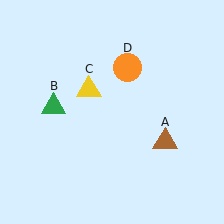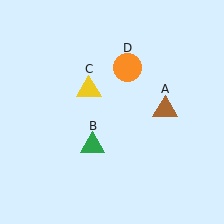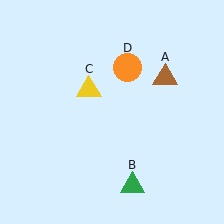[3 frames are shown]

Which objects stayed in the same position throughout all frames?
Yellow triangle (object C) and orange circle (object D) remained stationary.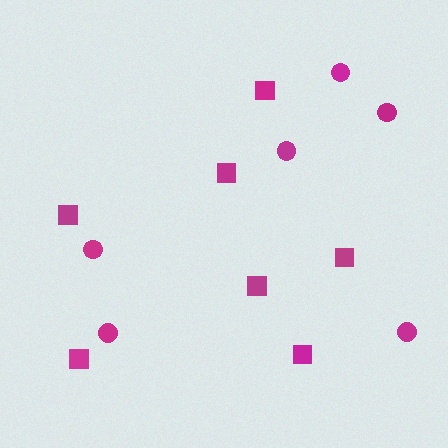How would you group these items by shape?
There are 2 groups: one group of circles (6) and one group of squares (7).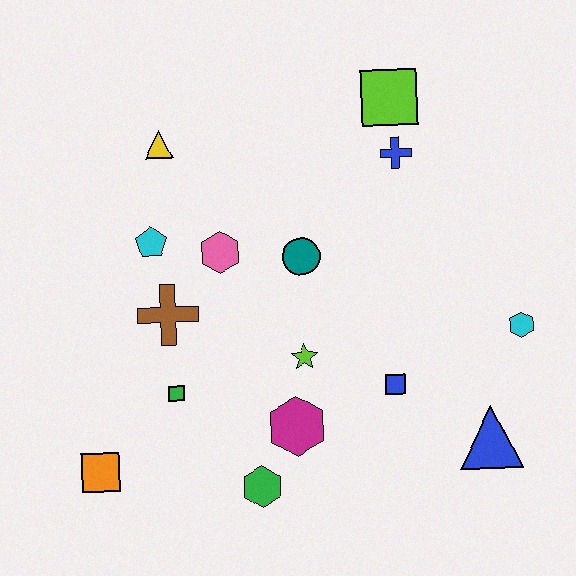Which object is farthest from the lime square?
The orange square is farthest from the lime square.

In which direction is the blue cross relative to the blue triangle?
The blue cross is above the blue triangle.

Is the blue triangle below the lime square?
Yes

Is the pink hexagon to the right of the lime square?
No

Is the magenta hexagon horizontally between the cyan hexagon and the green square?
Yes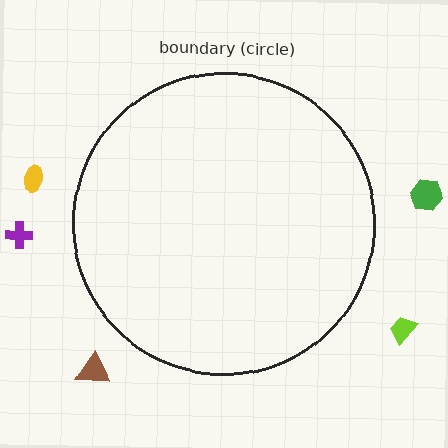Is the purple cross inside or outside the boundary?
Outside.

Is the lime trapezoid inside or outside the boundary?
Outside.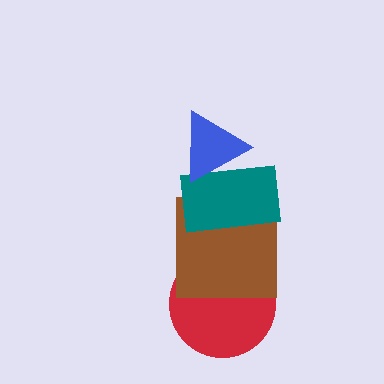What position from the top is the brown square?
The brown square is 3rd from the top.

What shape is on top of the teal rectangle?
The blue triangle is on top of the teal rectangle.